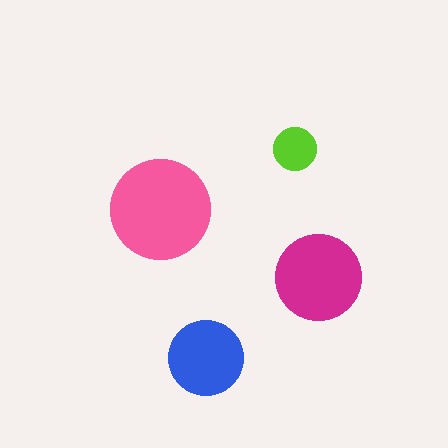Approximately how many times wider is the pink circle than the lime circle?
About 2.5 times wider.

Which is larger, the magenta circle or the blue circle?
The magenta one.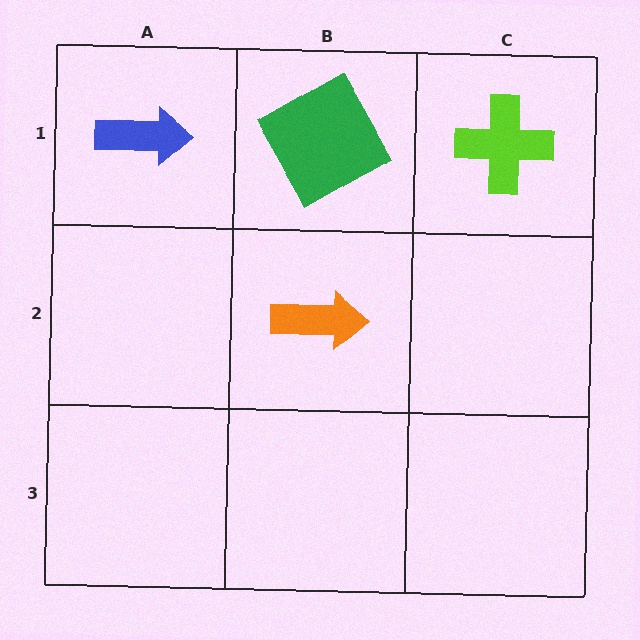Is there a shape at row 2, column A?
No, that cell is empty.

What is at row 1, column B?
A green square.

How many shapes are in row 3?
0 shapes.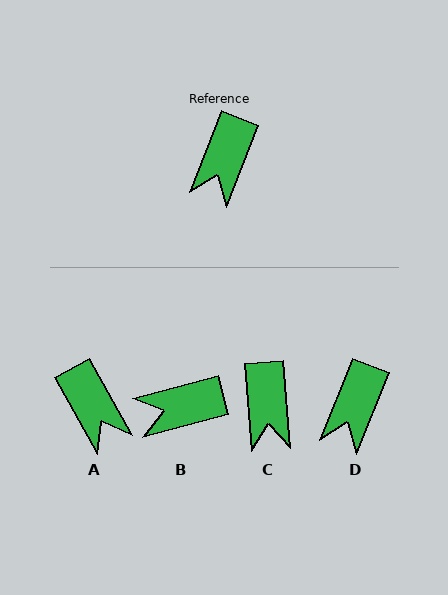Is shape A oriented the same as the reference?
No, it is off by about 50 degrees.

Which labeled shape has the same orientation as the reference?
D.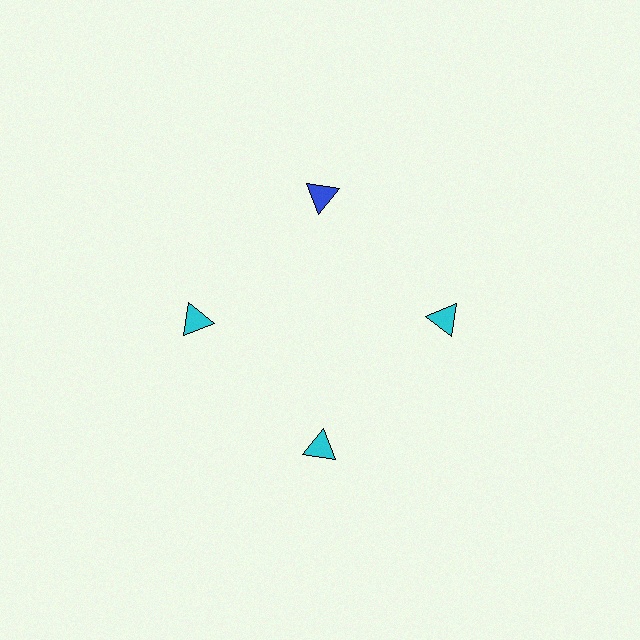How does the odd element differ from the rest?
It has a different color: blue instead of cyan.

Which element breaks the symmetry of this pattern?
The blue triangle at roughly the 12 o'clock position breaks the symmetry. All other shapes are cyan triangles.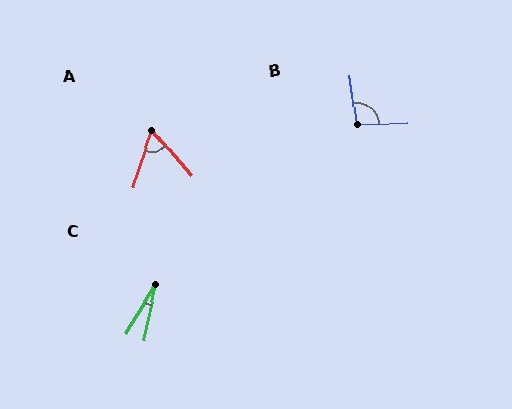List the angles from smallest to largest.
C (19°), A (59°), B (97°).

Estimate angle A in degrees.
Approximately 59 degrees.